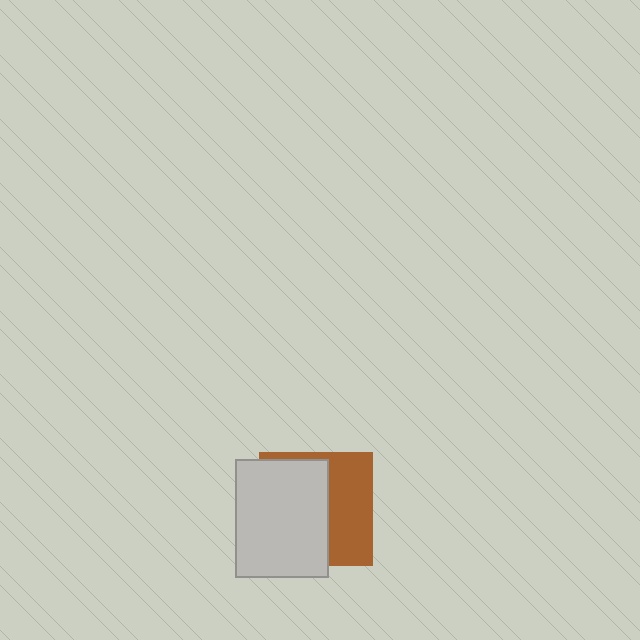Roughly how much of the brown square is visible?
A small part of it is visible (roughly 43%).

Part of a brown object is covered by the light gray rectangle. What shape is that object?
It is a square.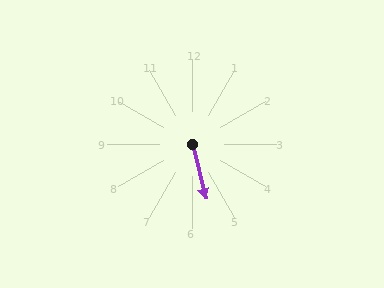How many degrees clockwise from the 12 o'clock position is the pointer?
Approximately 166 degrees.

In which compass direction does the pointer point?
South.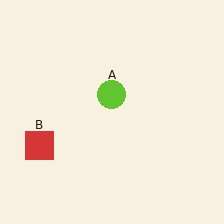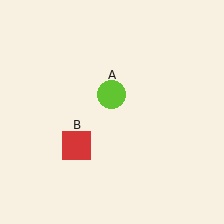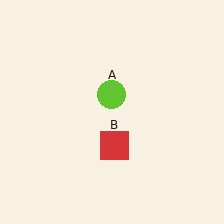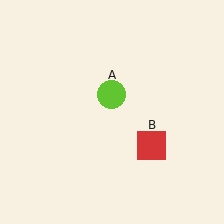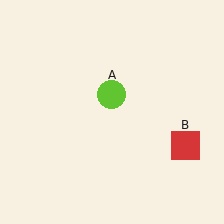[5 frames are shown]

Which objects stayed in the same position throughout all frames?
Lime circle (object A) remained stationary.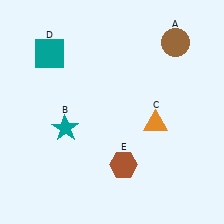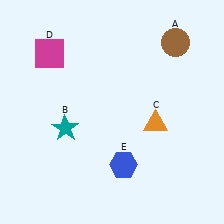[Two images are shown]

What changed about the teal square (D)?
In Image 1, D is teal. In Image 2, it changed to magenta.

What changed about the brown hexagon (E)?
In Image 1, E is brown. In Image 2, it changed to blue.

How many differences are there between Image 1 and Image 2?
There are 2 differences between the two images.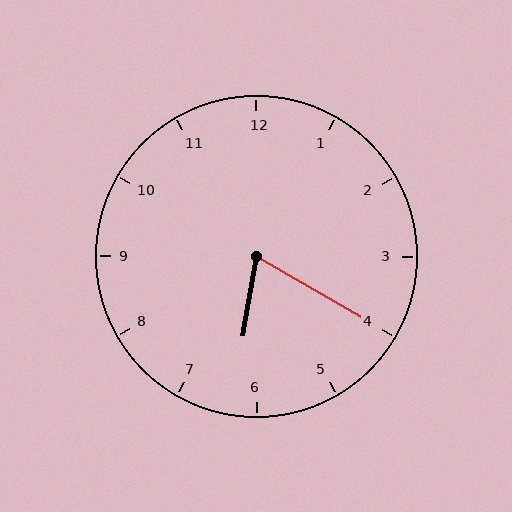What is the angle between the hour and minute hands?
Approximately 70 degrees.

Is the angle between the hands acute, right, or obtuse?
It is acute.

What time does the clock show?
6:20.